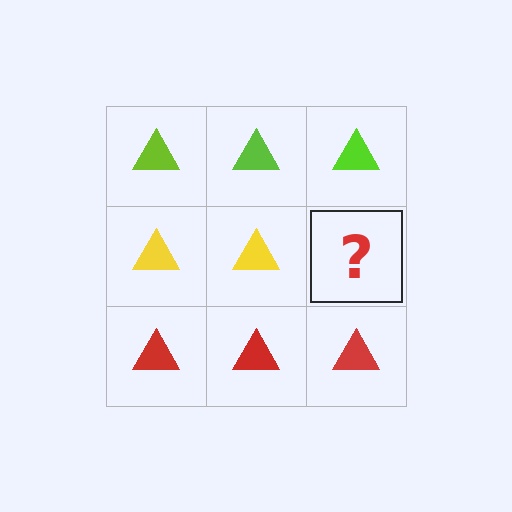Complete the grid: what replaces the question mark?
The question mark should be replaced with a yellow triangle.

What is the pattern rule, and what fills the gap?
The rule is that each row has a consistent color. The gap should be filled with a yellow triangle.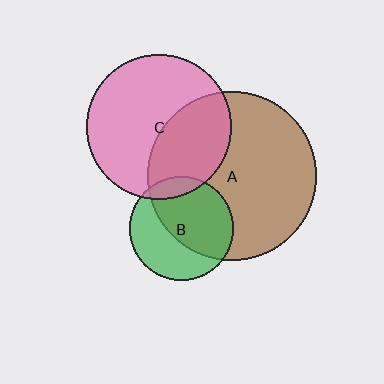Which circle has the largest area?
Circle A (brown).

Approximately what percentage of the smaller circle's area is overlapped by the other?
Approximately 10%.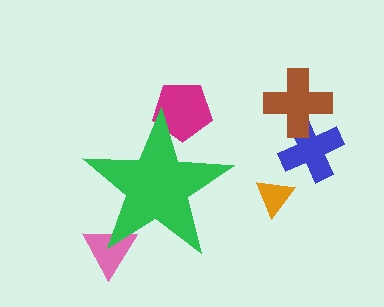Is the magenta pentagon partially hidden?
Yes, the magenta pentagon is partially hidden behind the green star.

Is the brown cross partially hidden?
No, the brown cross is fully visible.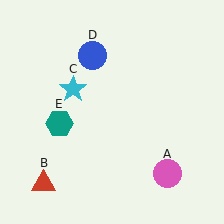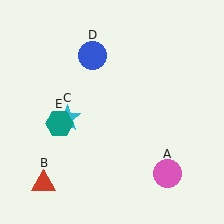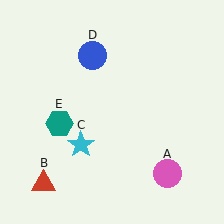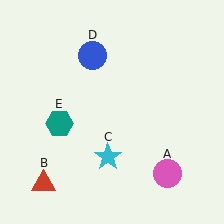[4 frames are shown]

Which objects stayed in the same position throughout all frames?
Pink circle (object A) and red triangle (object B) and blue circle (object D) and teal hexagon (object E) remained stationary.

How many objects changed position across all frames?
1 object changed position: cyan star (object C).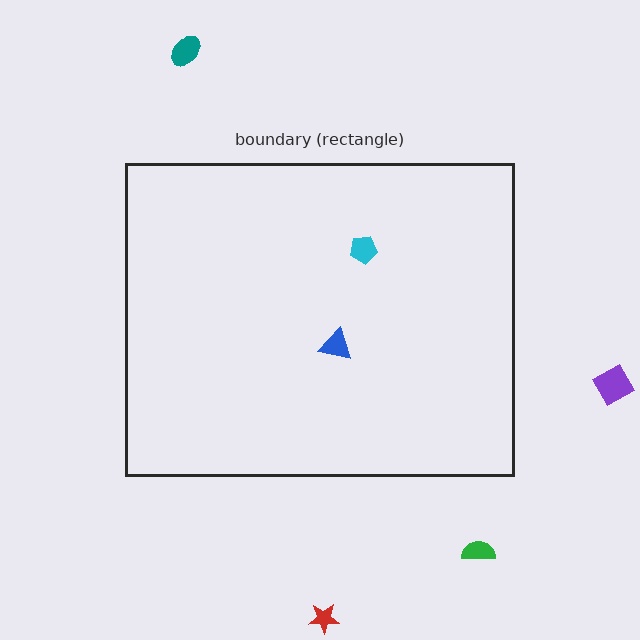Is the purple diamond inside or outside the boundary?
Outside.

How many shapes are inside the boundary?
2 inside, 4 outside.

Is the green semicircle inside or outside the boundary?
Outside.